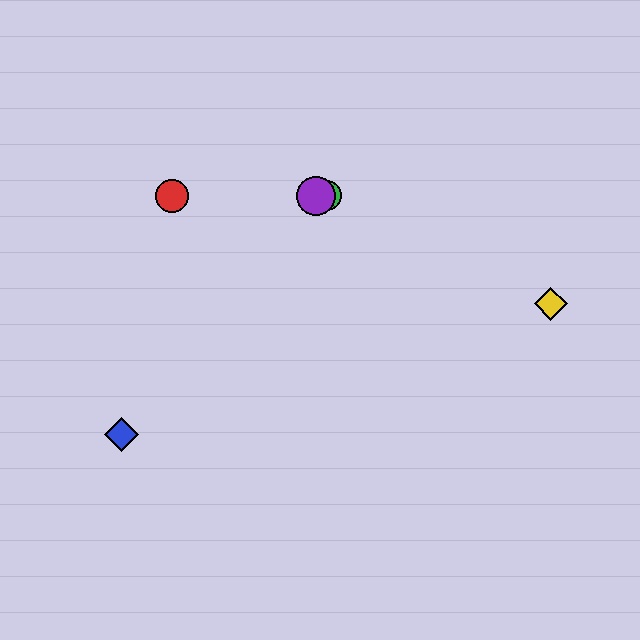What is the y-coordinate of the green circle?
The green circle is at y≈196.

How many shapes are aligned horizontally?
3 shapes (the red circle, the green circle, the purple circle) are aligned horizontally.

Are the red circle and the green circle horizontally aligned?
Yes, both are at y≈196.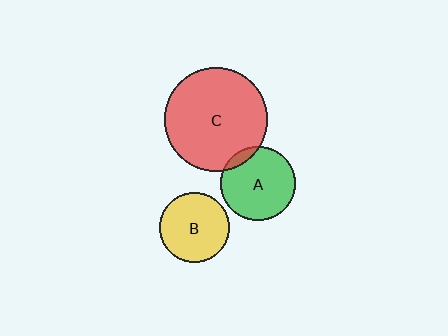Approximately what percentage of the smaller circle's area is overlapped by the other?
Approximately 10%.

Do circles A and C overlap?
Yes.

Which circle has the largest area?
Circle C (red).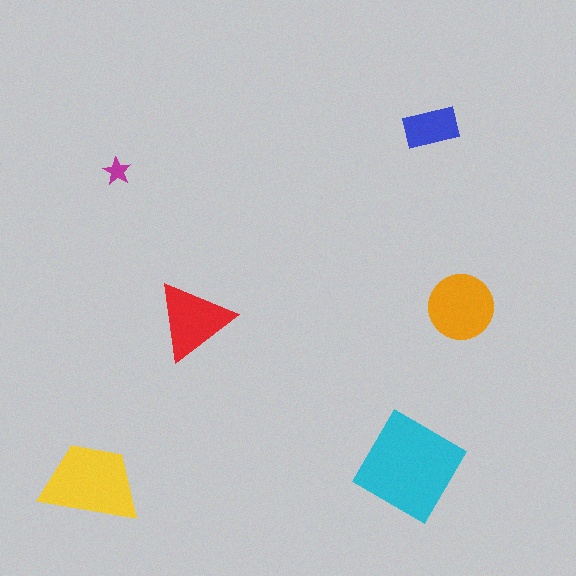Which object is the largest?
The cyan diamond.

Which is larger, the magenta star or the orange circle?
The orange circle.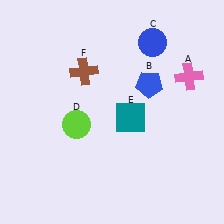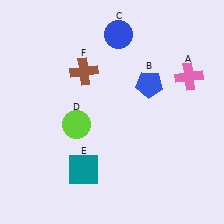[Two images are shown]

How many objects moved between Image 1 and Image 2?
2 objects moved between the two images.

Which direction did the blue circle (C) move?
The blue circle (C) moved left.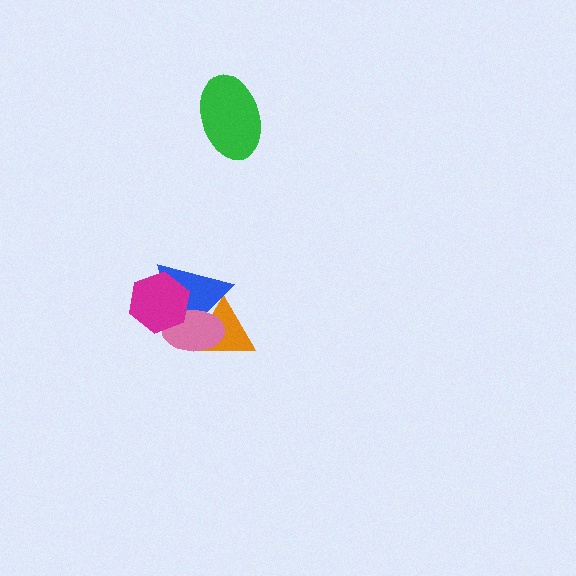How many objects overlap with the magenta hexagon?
2 objects overlap with the magenta hexagon.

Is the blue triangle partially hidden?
Yes, it is partially covered by another shape.